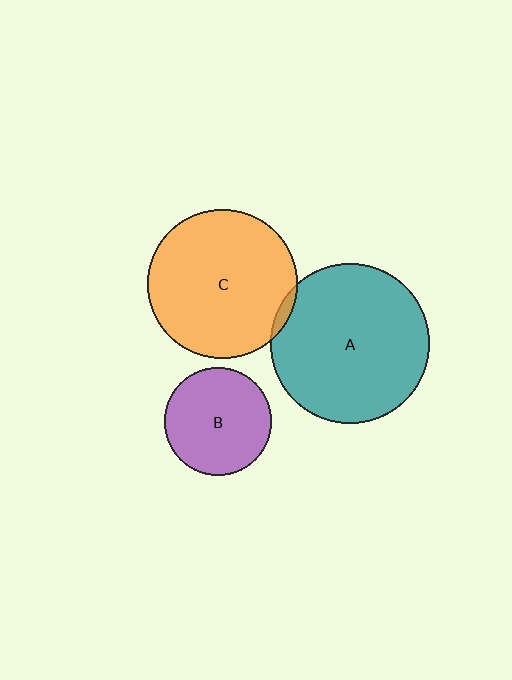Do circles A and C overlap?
Yes.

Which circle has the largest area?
Circle A (teal).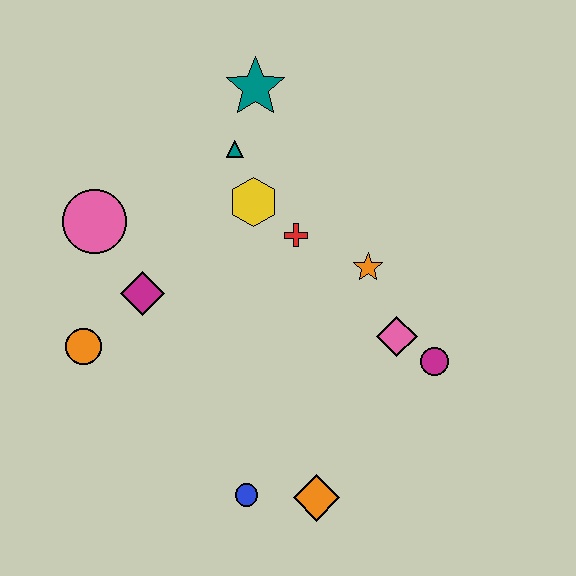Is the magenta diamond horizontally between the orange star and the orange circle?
Yes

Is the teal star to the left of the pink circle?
No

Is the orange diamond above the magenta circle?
No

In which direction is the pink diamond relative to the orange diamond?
The pink diamond is above the orange diamond.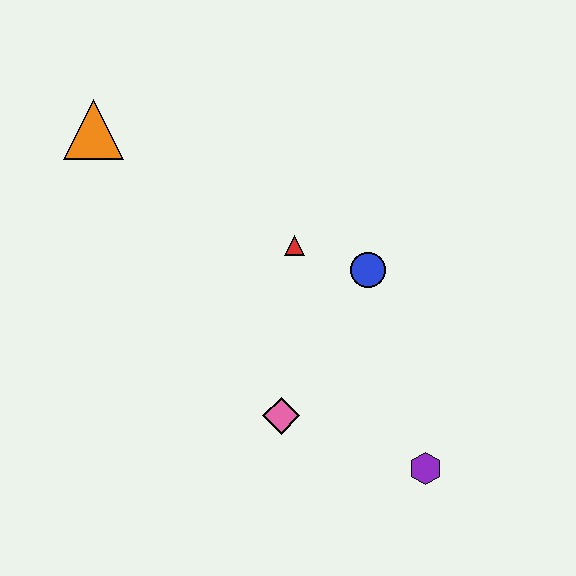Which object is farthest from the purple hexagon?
The orange triangle is farthest from the purple hexagon.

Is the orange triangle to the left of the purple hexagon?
Yes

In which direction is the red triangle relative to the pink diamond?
The red triangle is above the pink diamond.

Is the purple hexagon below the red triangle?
Yes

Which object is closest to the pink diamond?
The purple hexagon is closest to the pink diamond.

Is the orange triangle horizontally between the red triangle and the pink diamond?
No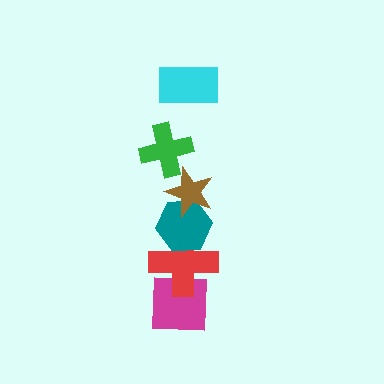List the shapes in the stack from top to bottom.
From top to bottom: the cyan rectangle, the green cross, the brown star, the teal hexagon, the red cross, the magenta square.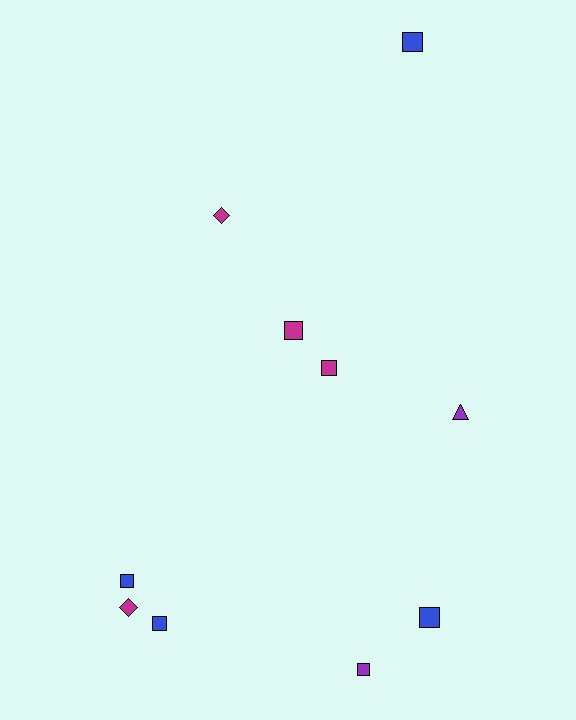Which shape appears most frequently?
Square, with 7 objects.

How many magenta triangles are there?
There are no magenta triangles.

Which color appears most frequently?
Blue, with 4 objects.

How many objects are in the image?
There are 10 objects.